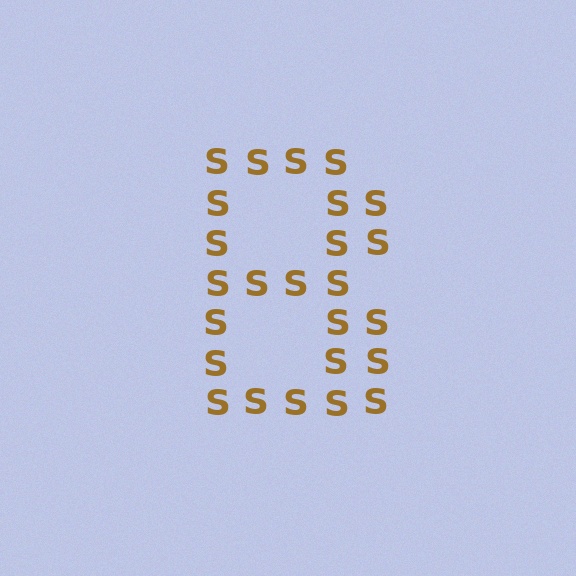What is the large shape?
The large shape is the letter B.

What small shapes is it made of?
It is made of small letter S's.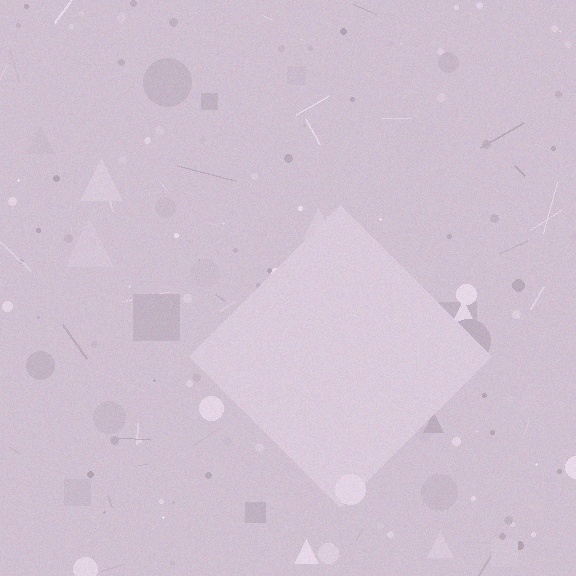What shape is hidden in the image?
A diamond is hidden in the image.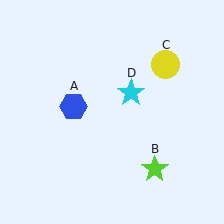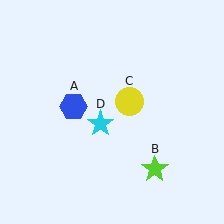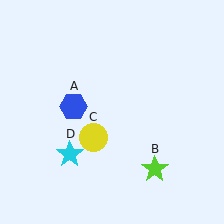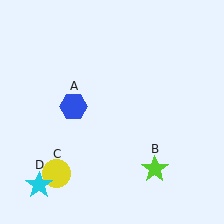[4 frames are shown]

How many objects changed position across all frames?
2 objects changed position: yellow circle (object C), cyan star (object D).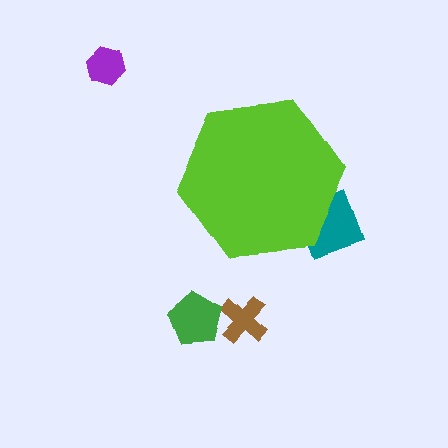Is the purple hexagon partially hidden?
No, the purple hexagon is fully visible.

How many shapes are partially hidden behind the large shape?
1 shape is partially hidden.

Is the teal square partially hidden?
Yes, the teal square is partially hidden behind the lime hexagon.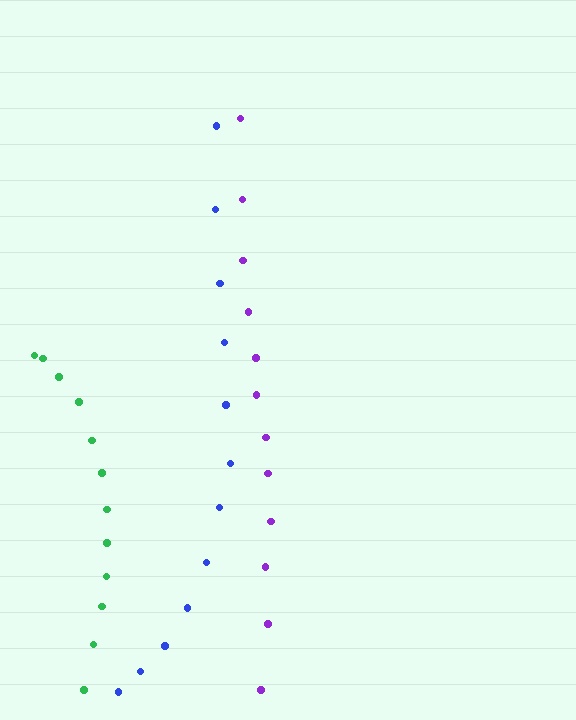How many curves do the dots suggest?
There are 3 distinct paths.